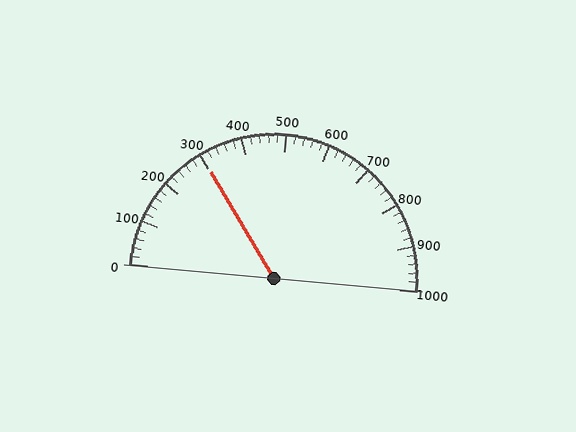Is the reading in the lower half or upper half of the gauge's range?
The reading is in the lower half of the range (0 to 1000).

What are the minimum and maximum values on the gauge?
The gauge ranges from 0 to 1000.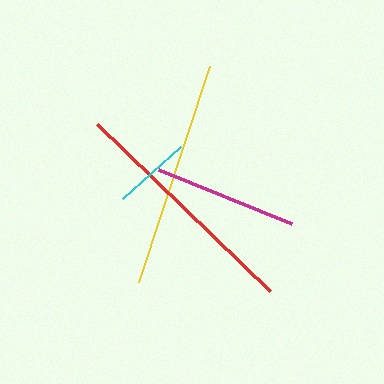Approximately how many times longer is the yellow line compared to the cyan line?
The yellow line is approximately 2.9 times the length of the cyan line.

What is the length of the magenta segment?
The magenta segment is approximately 143 pixels long.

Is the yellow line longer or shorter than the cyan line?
The yellow line is longer than the cyan line.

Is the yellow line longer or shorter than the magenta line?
The yellow line is longer than the magenta line.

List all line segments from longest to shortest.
From longest to shortest: red, yellow, magenta, cyan.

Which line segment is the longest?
The red line is the longest at approximately 240 pixels.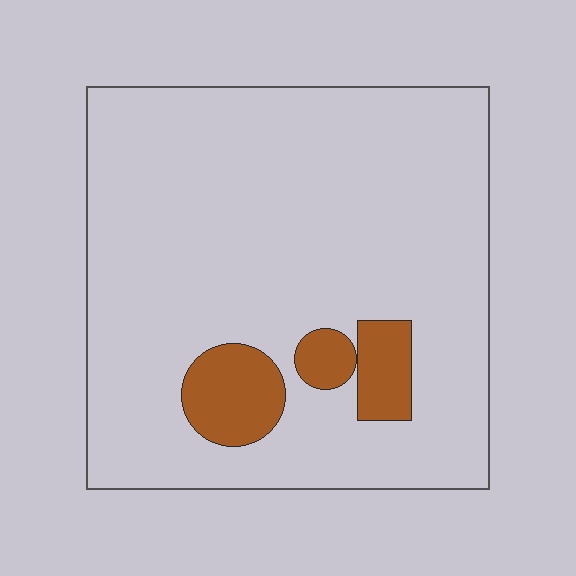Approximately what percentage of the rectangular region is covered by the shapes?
Approximately 10%.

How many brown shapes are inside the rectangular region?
3.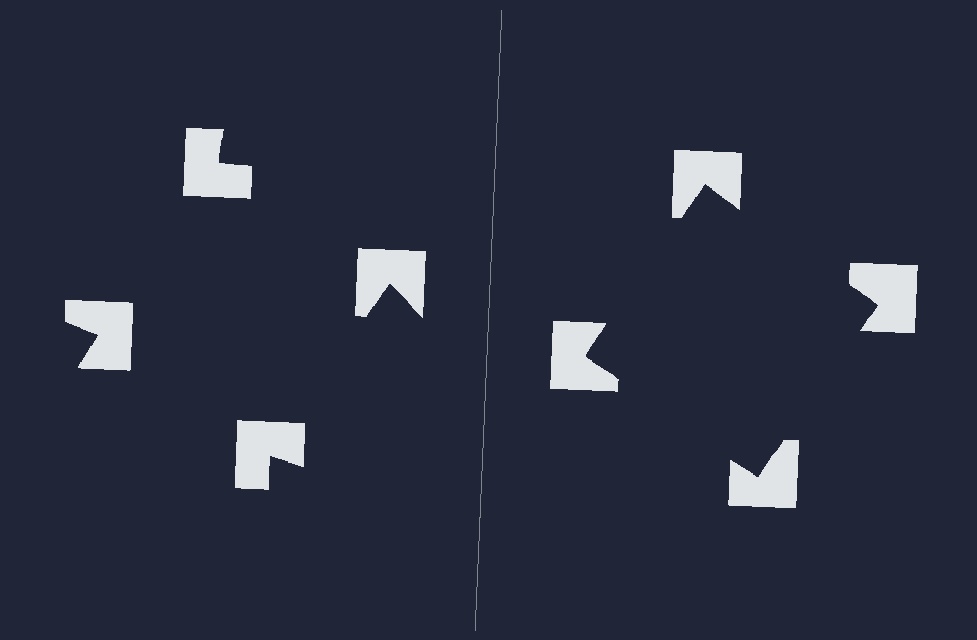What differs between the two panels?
The notched squares are positioned identically on both sides; only the wedge orientations differ. On the right they align to a square; on the left they are misaligned.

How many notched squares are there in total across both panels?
8 — 4 on each side.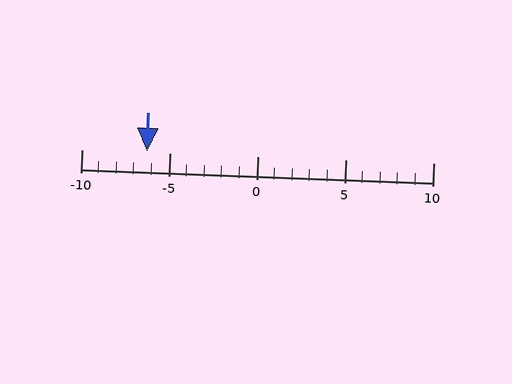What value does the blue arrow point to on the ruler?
The blue arrow points to approximately -6.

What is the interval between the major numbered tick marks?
The major tick marks are spaced 5 units apart.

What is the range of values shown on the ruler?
The ruler shows values from -10 to 10.